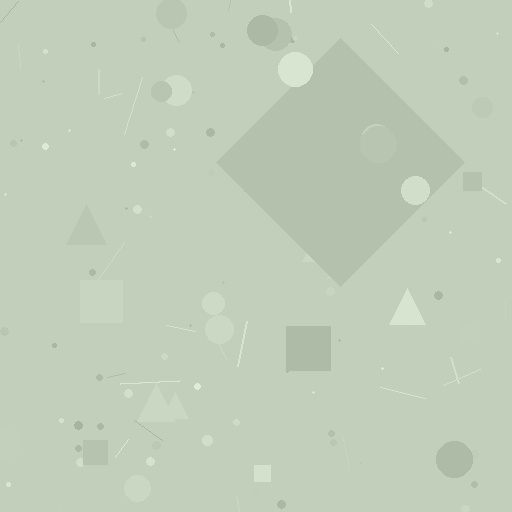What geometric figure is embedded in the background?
A diamond is embedded in the background.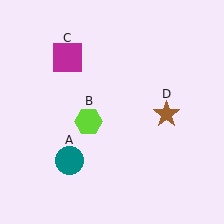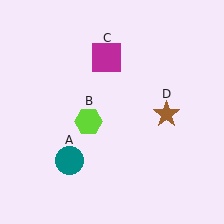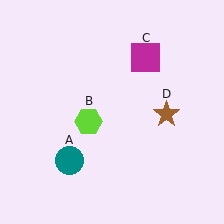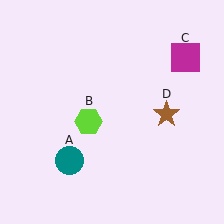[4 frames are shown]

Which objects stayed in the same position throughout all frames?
Teal circle (object A) and lime hexagon (object B) and brown star (object D) remained stationary.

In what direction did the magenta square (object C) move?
The magenta square (object C) moved right.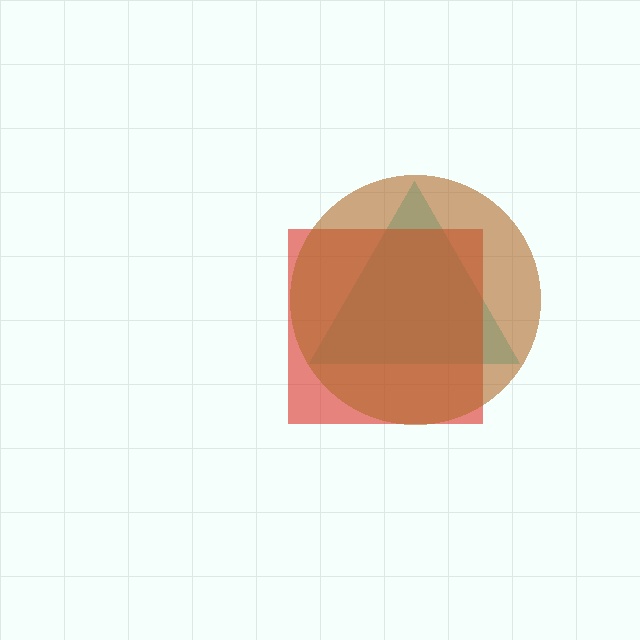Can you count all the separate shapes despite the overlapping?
Yes, there are 3 separate shapes.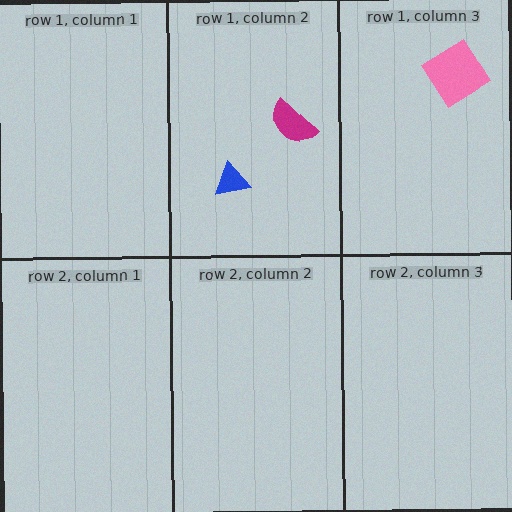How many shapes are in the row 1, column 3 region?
1.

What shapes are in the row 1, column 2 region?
The blue triangle, the magenta semicircle.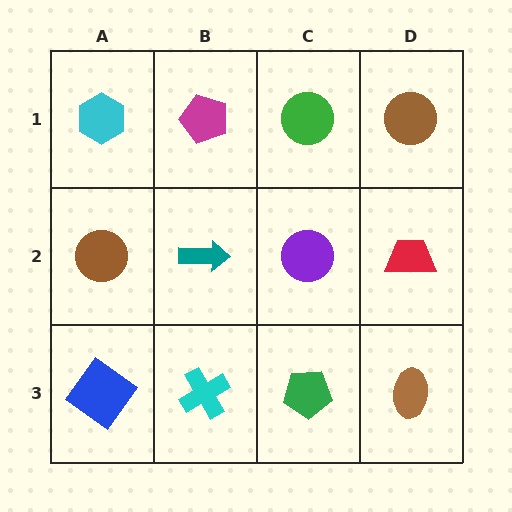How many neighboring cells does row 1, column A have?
2.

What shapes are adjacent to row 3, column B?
A teal arrow (row 2, column B), a blue diamond (row 3, column A), a green pentagon (row 3, column C).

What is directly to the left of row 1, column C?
A magenta pentagon.